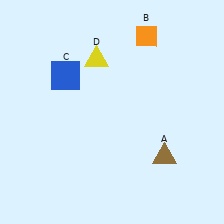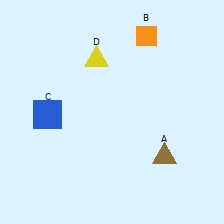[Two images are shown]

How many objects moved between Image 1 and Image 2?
1 object moved between the two images.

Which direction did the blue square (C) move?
The blue square (C) moved down.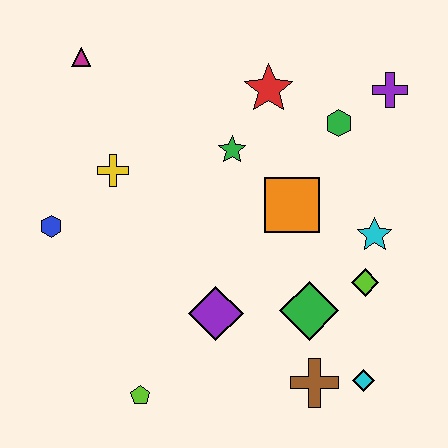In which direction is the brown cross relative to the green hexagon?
The brown cross is below the green hexagon.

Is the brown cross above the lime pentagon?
Yes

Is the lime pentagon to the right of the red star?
No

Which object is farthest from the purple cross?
The lime pentagon is farthest from the purple cross.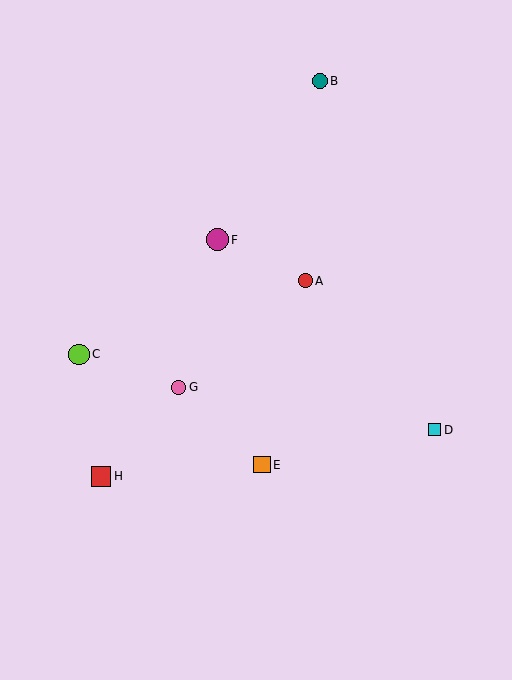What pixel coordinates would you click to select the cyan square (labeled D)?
Click at (435, 430) to select the cyan square D.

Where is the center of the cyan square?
The center of the cyan square is at (435, 430).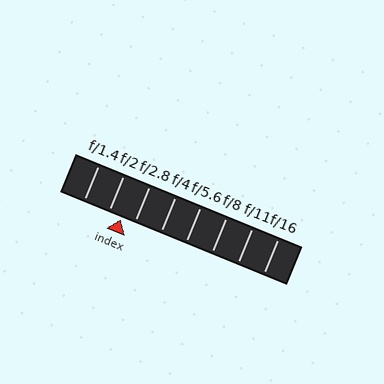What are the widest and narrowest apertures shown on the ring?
The widest aperture shown is f/1.4 and the narrowest is f/16.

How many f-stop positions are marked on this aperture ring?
There are 8 f-stop positions marked.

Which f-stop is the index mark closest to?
The index mark is closest to f/2.8.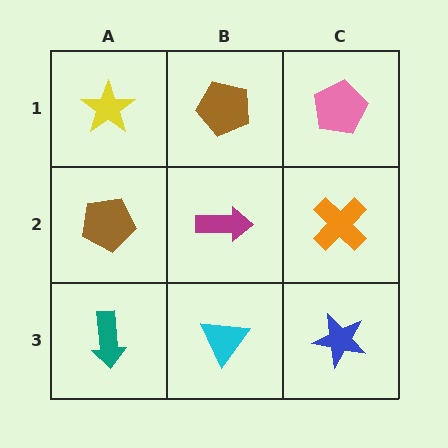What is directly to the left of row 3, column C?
A cyan triangle.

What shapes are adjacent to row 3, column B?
A magenta arrow (row 2, column B), a teal arrow (row 3, column A), a blue star (row 3, column C).